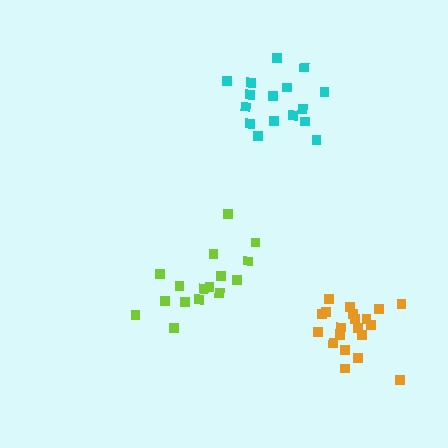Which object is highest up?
The cyan cluster is topmost.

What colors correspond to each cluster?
The clusters are colored: lime, cyan, orange.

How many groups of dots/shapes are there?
There are 3 groups.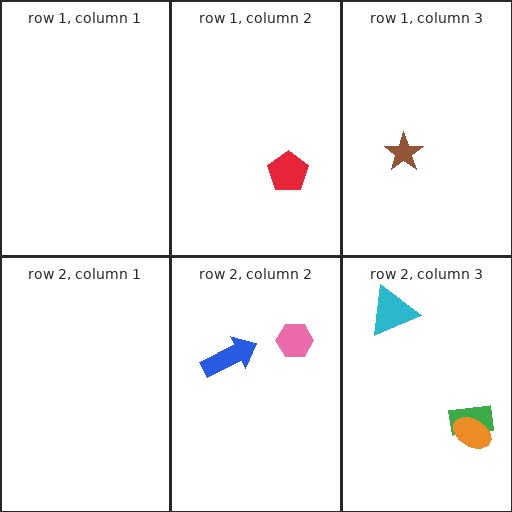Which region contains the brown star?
The row 1, column 3 region.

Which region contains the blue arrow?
The row 2, column 2 region.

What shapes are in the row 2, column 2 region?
The pink hexagon, the blue arrow.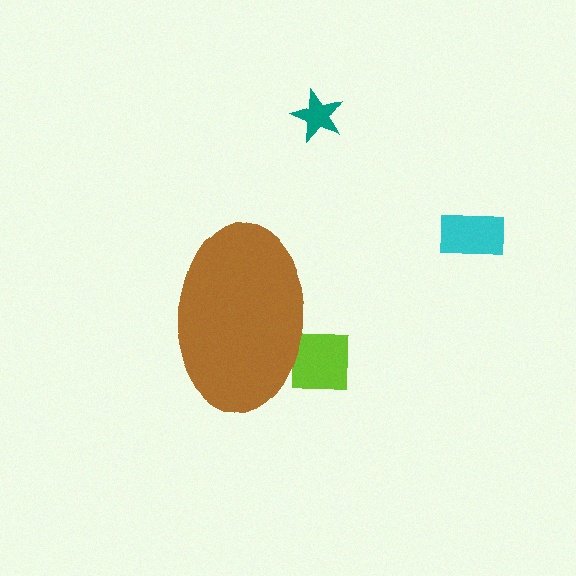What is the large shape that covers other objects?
A brown ellipse.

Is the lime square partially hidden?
Yes, the lime square is partially hidden behind the brown ellipse.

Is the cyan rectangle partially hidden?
No, the cyan rectangle is fully visible.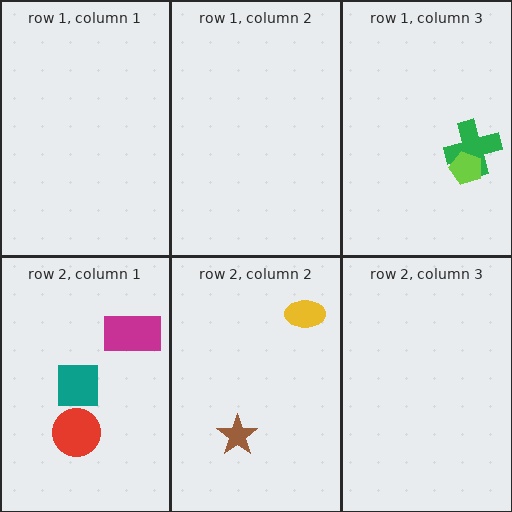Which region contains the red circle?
The row 2, column 1 region.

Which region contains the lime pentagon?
The row 1, column 3 region.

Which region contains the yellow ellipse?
The row 2, column 2 region.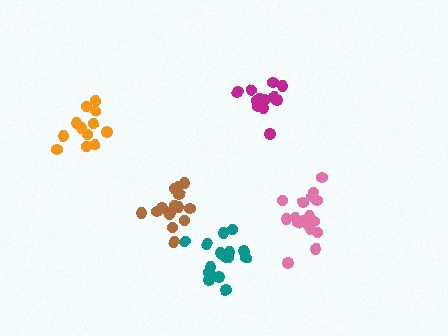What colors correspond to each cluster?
The clusters are colored: pink, teal, orange, brown, magenta.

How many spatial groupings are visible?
There are 5 spatial groupings.